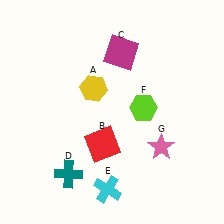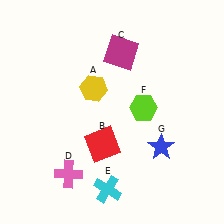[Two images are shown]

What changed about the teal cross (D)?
In Image 1, D is teal. In Image 2, it changed to pink.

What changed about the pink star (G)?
In Image 1, G is pink. In Image 2, it changed to blue.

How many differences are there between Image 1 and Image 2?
There are 2 differences between the two images.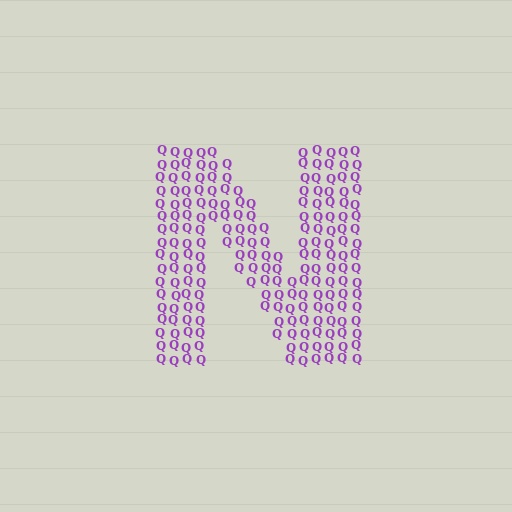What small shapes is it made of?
It is made of small letter Q's.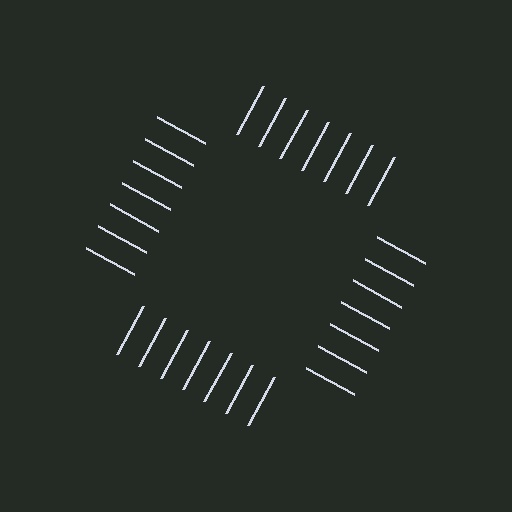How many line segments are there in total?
28 — 7 along each of the 4 edges.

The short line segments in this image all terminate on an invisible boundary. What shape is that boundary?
An illusory square — the line segments terminate on its edges but no continuous stroke is drawn.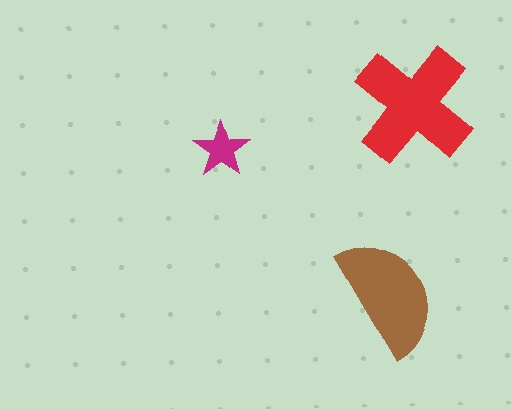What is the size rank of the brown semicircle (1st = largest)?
2nd.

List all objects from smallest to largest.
The magenta star, the brown semicircle, the red cross.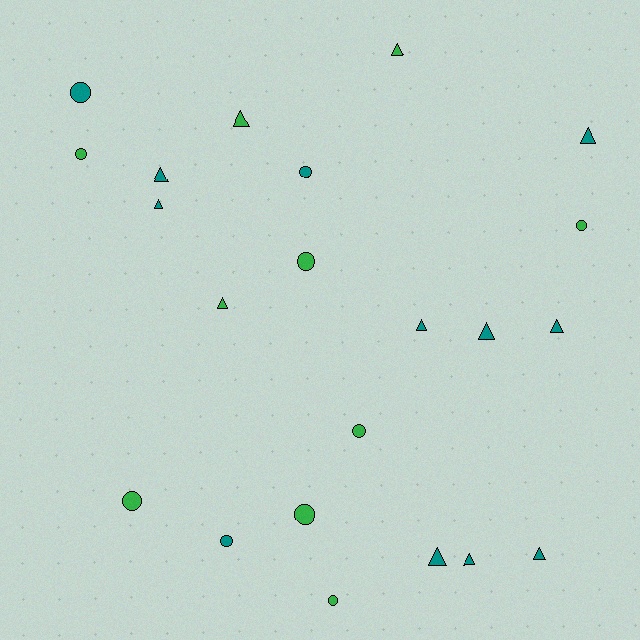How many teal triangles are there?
There are 9 teal triangles.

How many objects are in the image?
There are 22 objects.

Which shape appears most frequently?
Triangle, with 12 objects.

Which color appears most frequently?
Teal, with 12 objects.